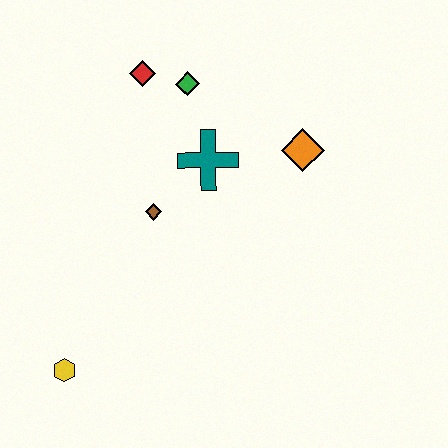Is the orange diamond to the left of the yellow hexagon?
No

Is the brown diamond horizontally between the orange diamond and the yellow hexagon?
Yes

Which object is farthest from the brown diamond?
The yellow hexagon is farthest from the brown diamond.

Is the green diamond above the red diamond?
No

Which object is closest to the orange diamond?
The teal cross is closest to the orange diamond.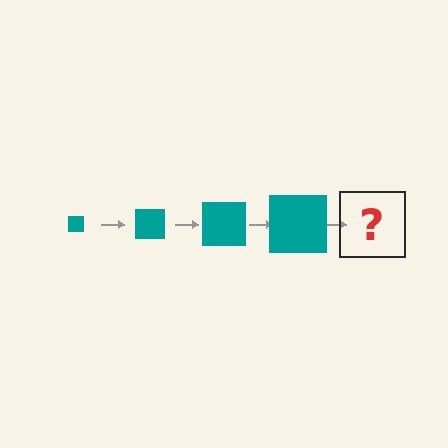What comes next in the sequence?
The next element should be a teal square, larger than the previous one.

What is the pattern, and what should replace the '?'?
The pattern is that the square gets progressively larger each step. The '?' should be a teal square, larger than the previous one.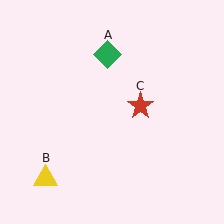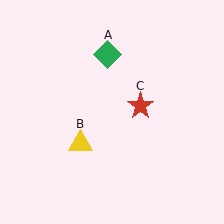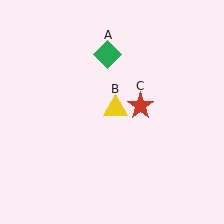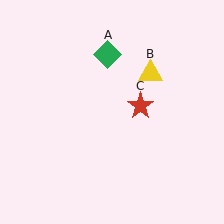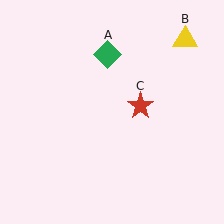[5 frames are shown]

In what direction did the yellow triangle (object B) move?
The yellow triangle (object B) moved up and to the right.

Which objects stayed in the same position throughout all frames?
Green diamond (object A) and red star (object C) remained stationary.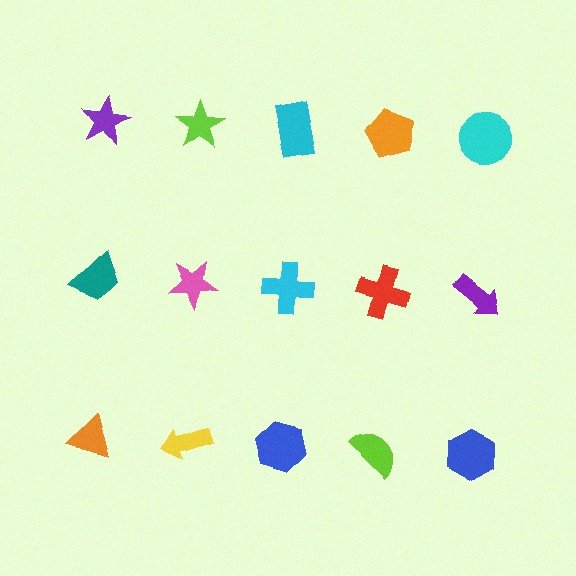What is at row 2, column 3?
A cyan cross.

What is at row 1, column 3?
A cyan rectangle.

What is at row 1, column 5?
A cyan circle.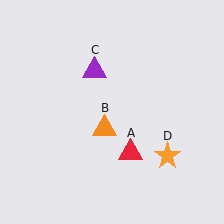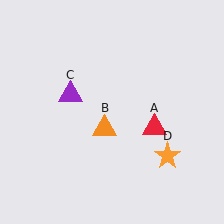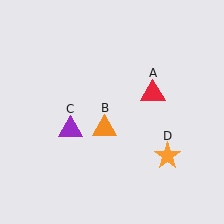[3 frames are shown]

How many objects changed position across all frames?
2 objects changed position: red triangle (object A), purple triangle (object C).